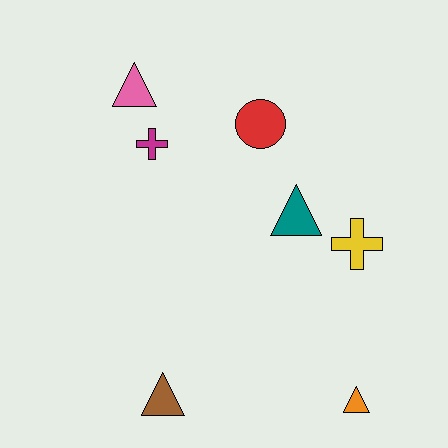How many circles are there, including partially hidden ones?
There is 1 circle.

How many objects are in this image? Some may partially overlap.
There are 7 objects.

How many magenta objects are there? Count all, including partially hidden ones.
There is 1 magenta object.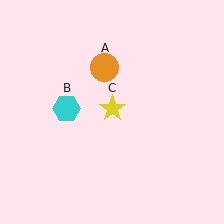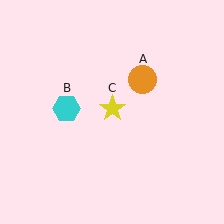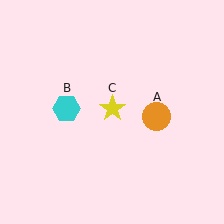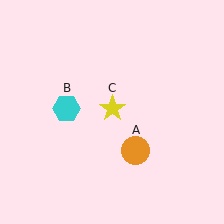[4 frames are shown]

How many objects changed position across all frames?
1 object changed position: orange circle (object A).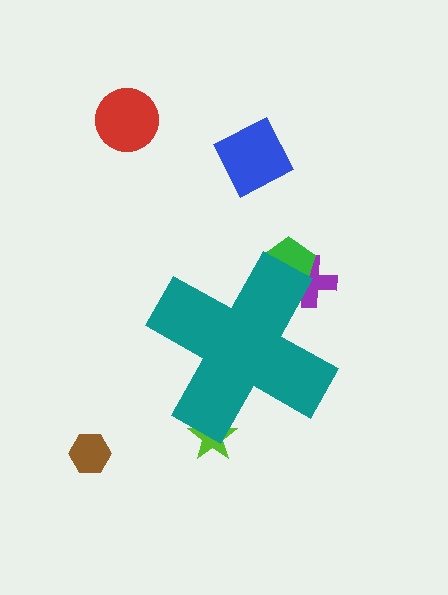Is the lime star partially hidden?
Yes, the lime star is partially hidden behind the teal cross.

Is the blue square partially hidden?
No, the blue square is fully visible.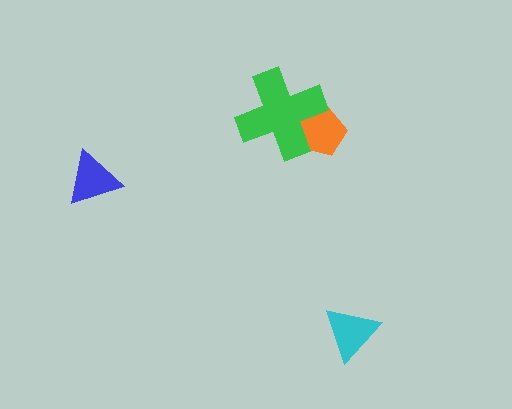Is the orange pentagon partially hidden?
Yes, it is partially covered by another shape.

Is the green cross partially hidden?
No, no other shape covers it.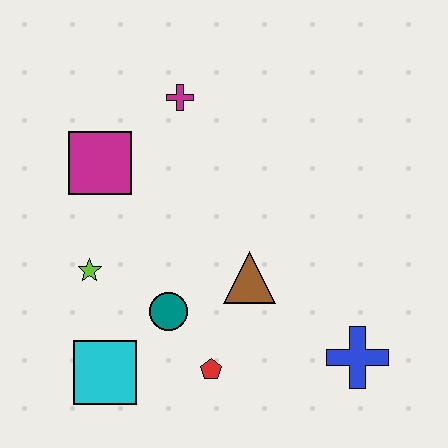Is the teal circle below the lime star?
Yes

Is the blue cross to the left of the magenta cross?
No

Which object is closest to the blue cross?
The brown triangle is closest to the blue cross.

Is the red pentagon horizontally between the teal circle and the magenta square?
No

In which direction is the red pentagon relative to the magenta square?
The red pentagon is below the magenta square.